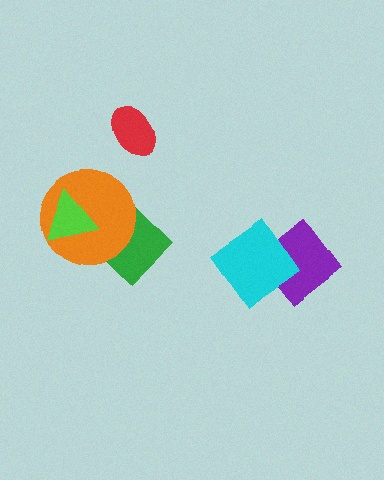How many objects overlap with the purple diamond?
1 object overlaps with the purple diamond.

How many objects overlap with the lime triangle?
2 objects overlap with the lime triangle.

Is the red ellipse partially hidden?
No, no other shape covers it.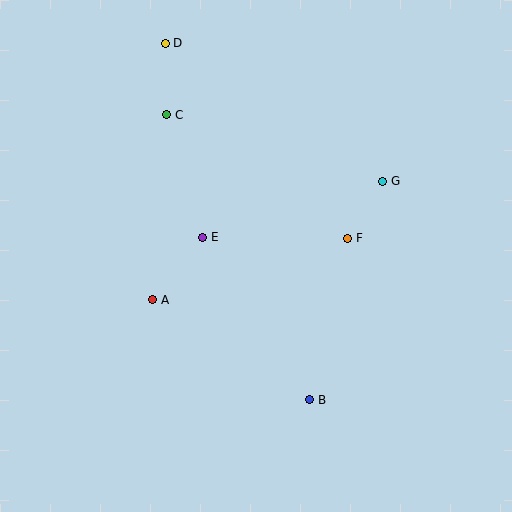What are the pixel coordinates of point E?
Point E is at (203, 237).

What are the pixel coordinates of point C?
Point C is at (167, 115).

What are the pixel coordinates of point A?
Point A is at (153, 300).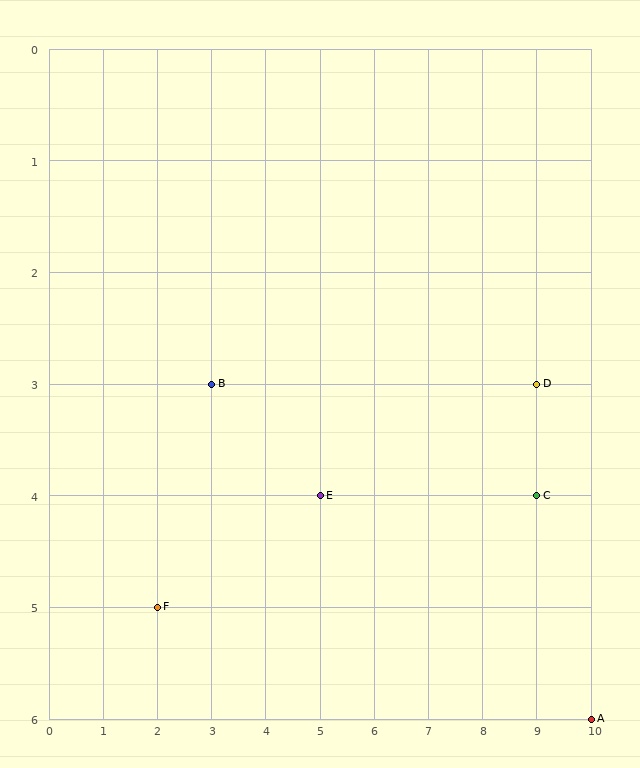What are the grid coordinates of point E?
Point E is at grid coordinates (5, 4).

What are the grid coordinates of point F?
Point F is at grid coordinates (2, 5).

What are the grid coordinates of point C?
Point C is at grid coordinates (9, 4).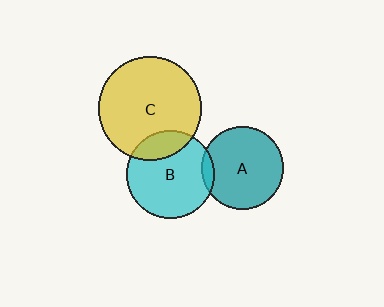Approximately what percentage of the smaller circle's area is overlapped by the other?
Approximately 5%.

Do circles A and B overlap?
Yes.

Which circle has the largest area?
Circle C (yellow).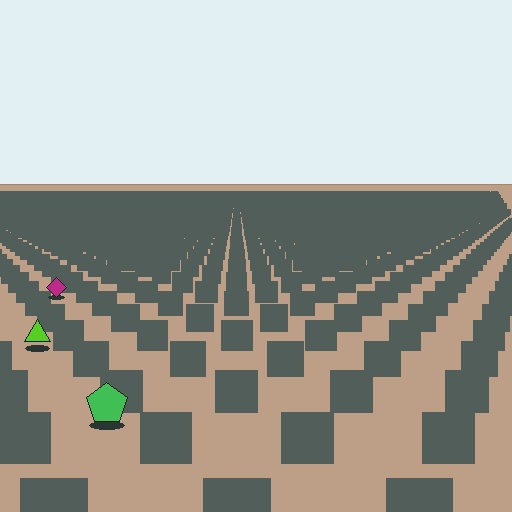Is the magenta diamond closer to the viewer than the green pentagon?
No. The green pentagon is closer — you can tell from the texture gradient: the ground texture is coarser near it.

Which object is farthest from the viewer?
The magenta diamond is farthest from the viewer. It appears smaller and the ground texture around it is denser.